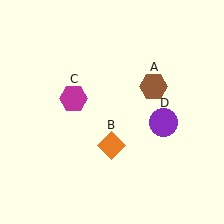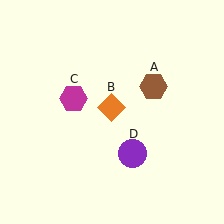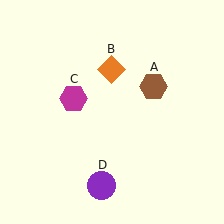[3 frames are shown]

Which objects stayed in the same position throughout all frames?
Brown hexagon (object A) and magenta hexagon (object C) remained stationary.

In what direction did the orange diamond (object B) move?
The orange diamond (object B) moved up.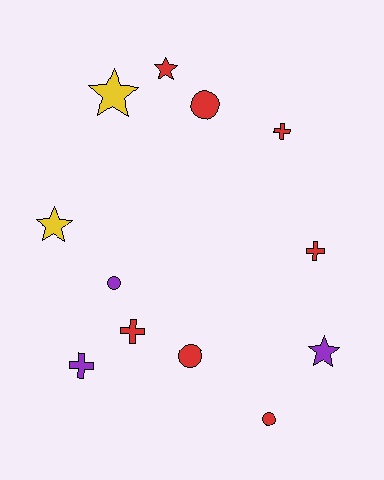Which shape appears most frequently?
Star, with 4 objects.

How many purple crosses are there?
There is 1 purple cross.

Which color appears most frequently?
Red, with 7 objects.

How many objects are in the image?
There are 12 objects.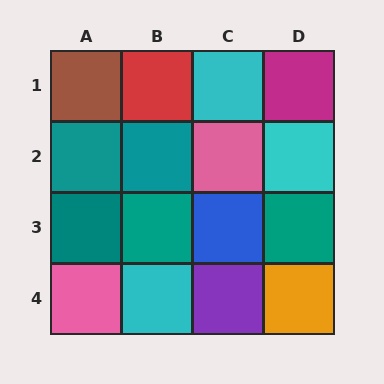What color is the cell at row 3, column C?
Blue.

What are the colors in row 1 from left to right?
Brown, red, cyan, magenta.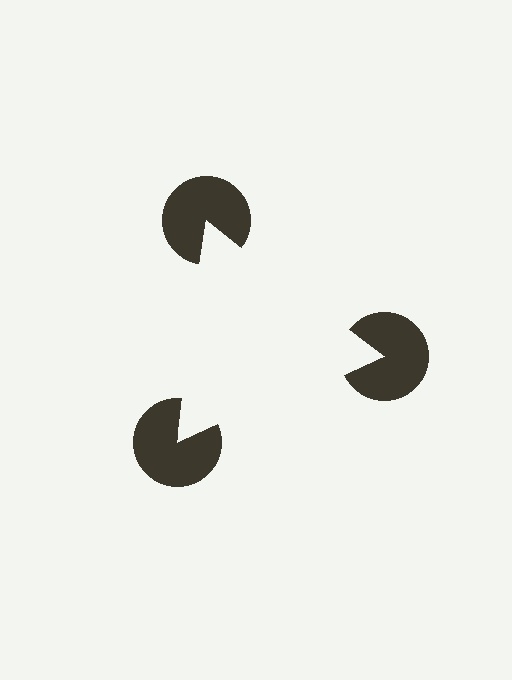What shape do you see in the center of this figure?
An illusory triangle — its edges are inferred from the aligned wedge cuts in the pac-man discs, not physically drawn.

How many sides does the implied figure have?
3 sides.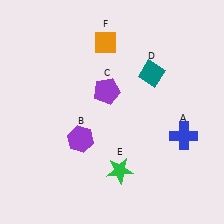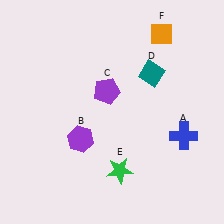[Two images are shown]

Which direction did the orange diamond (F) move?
The orange diamond (F) moved right.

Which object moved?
The orange diamond (F) moved right.